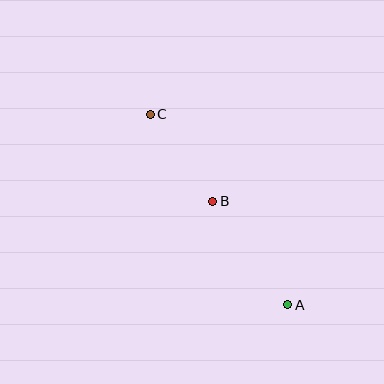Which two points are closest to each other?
Points B and C are closest to each other.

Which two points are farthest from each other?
Points A and C are farthest from each other.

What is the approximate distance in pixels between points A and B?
The distance between A and B is approximately 128 pixels.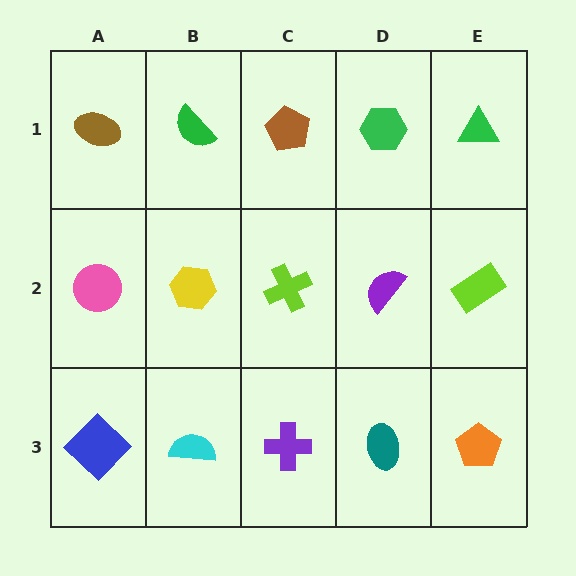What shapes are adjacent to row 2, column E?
A green triangle (row 1, column E), an orange pentagon (row 3, column E), a purple semicircle (row 2, column D).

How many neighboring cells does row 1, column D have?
3.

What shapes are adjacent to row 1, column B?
A yellow hexagon (row 2, column B), a brown ellipse (row 1, column A), a brown pentagon (row 1, column C).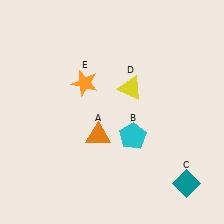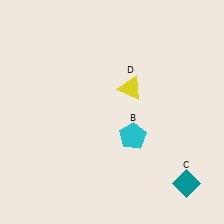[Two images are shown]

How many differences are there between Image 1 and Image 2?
There are 2 differences between the two images.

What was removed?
The orange star (E), the orange triangle (A) were removed in Image 2.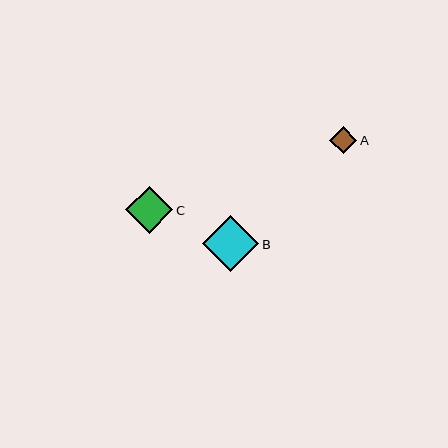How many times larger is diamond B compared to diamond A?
Diamond B is approximately 2.1 times the size of diamond A.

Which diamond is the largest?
Diamond B is the largest with a size of approximately 56 pixels.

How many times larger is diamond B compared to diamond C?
Diamond B is approximately 1.2 times the size of diamond C.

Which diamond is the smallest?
Diamond A is the smallest with a size of approximately 27 pixels.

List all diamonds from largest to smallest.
From largest to smallest: B, C, A.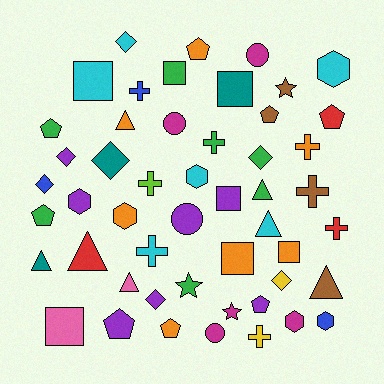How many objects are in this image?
There are 50 objects.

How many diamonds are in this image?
There are 7 diamonds.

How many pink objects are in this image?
There are 2 pink objects.